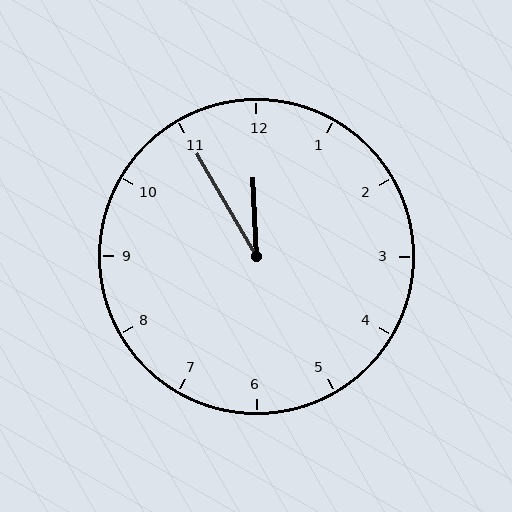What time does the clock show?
11:55.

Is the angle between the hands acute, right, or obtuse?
It is acute.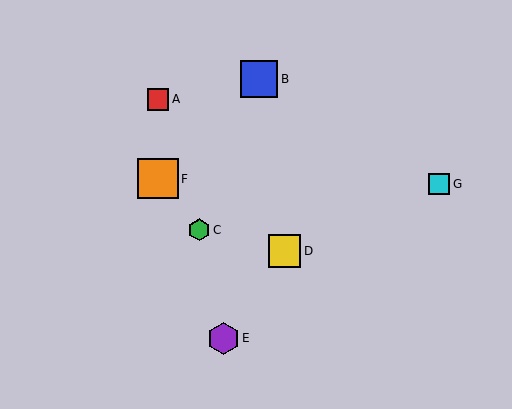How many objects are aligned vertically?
2 objects (A, F) are aligned vertically.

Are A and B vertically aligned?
No, A is at x≈158 and B is at x≈259.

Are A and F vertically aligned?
Yes, both are at x≈158.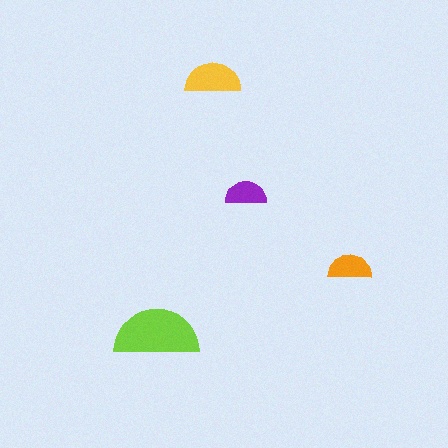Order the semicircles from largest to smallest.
the lime one, the yellow one, the orange one, the purple one.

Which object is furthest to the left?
The lime semicircle is leftmost.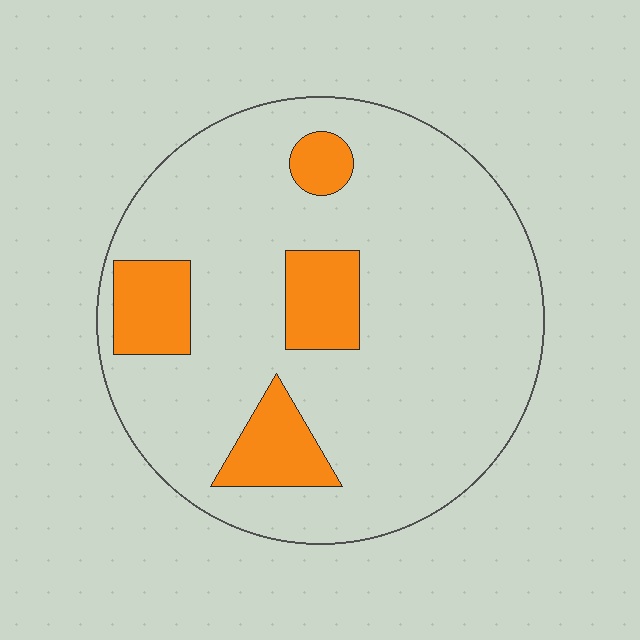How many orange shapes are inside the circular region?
4.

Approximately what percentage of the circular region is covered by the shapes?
Approximately 15%.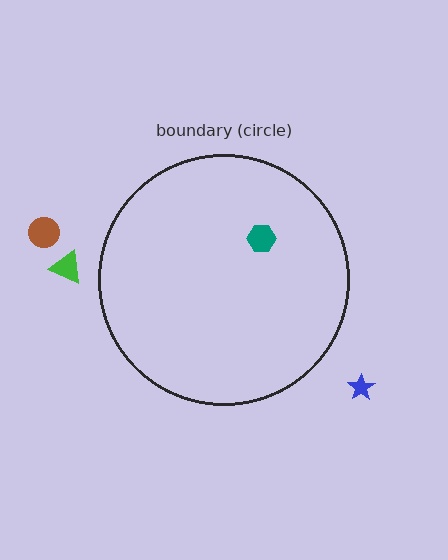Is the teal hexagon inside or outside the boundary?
Inside.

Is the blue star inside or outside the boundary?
Outside.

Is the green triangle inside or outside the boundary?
Outside.